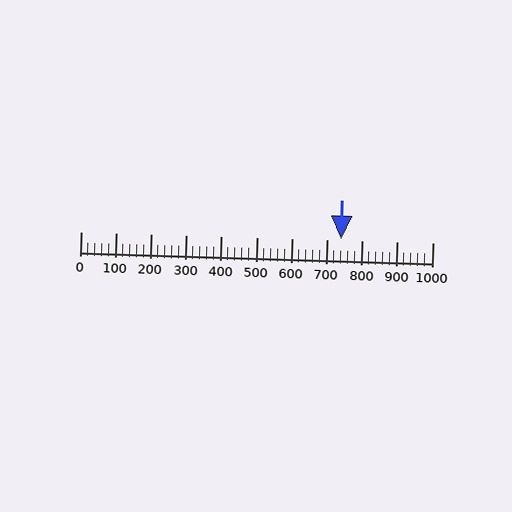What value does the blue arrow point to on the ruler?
The blue arrow points to approximately 740.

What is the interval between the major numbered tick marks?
The major tick marks are spaced 100 units apart.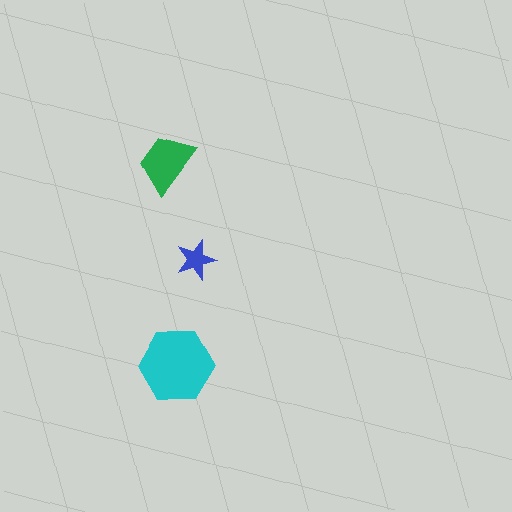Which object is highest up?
The green trapezoid is topmost.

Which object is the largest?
The cyan hexagon.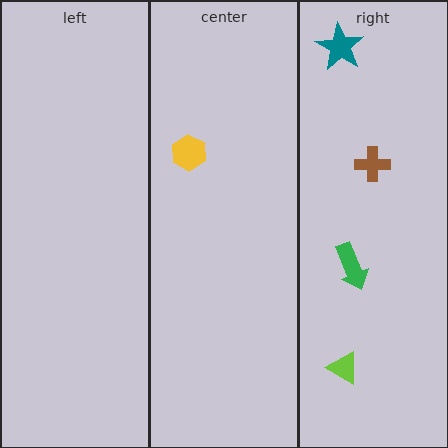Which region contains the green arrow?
The right region.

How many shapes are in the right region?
4.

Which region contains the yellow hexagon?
The center region.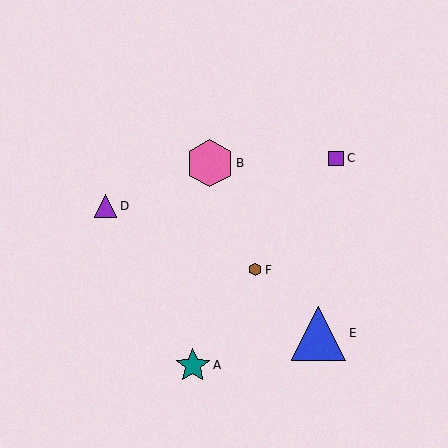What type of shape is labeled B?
Shape B is a pink hexagon.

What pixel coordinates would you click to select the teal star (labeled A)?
Click at (193, 365) to select the teal star A.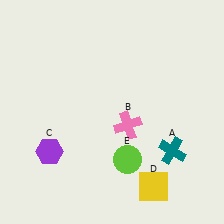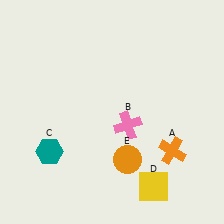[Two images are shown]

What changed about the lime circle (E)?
In Image 1, E is lime. In Image 2, it changed to orange.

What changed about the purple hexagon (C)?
In Image 1, C is purple. In Image 2, it changed to teal.